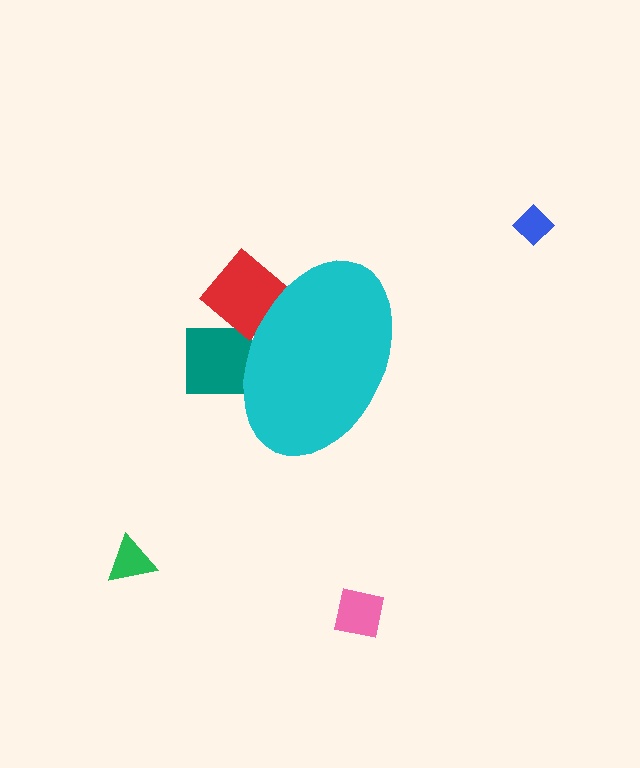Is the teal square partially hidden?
Yes, the teal square is partially hidden behind the cyan ellipse.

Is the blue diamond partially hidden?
No, the blue diamond is fully visible.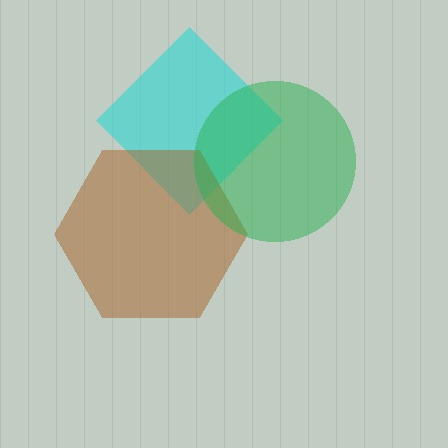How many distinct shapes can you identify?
There are 3 distinct shapes: a cyan diamond, a brown hexagon, a green circle.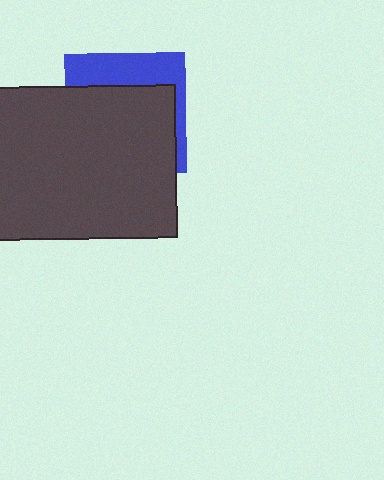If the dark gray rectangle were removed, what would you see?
You would see the complete blue square.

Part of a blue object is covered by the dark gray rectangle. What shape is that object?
It is a square.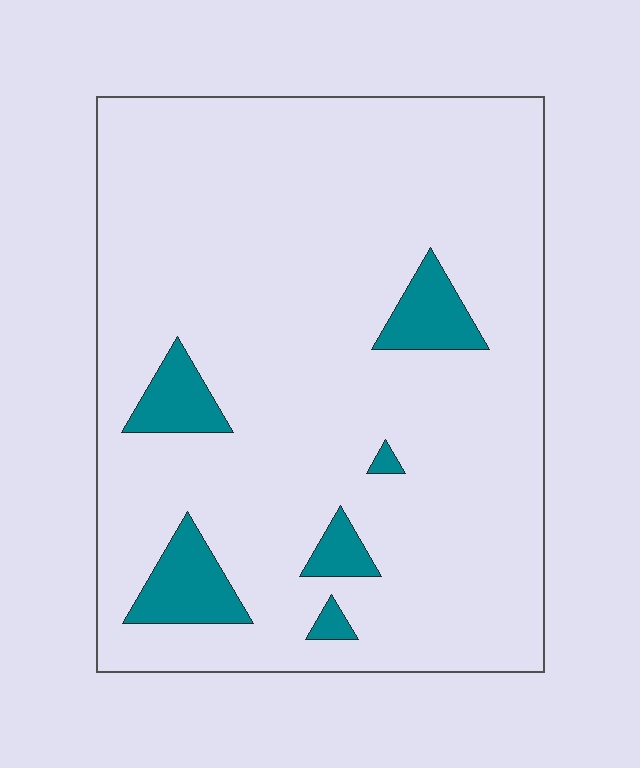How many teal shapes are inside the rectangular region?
6.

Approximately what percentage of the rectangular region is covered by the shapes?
Approximately 10%.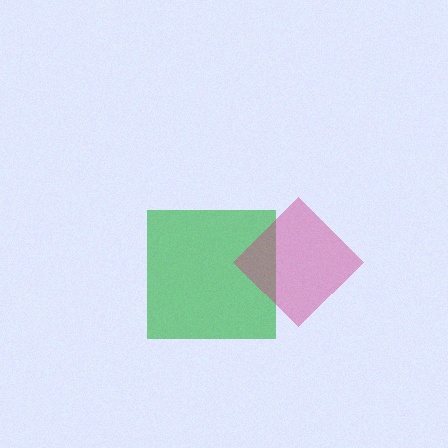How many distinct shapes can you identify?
There are 2 distinct shapes: a green square, a magenta diamond.